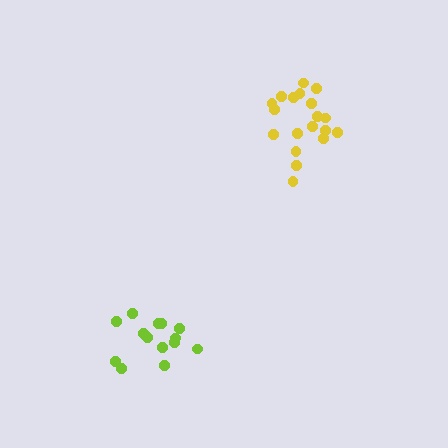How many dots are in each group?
Group 1: 19 dots, Group 2: 14 dots (33 total).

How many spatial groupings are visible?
There are 2 spatial groupings.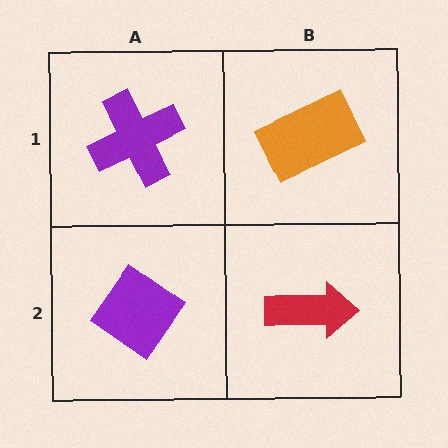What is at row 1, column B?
An orange rectangle.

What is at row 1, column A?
A purple cross.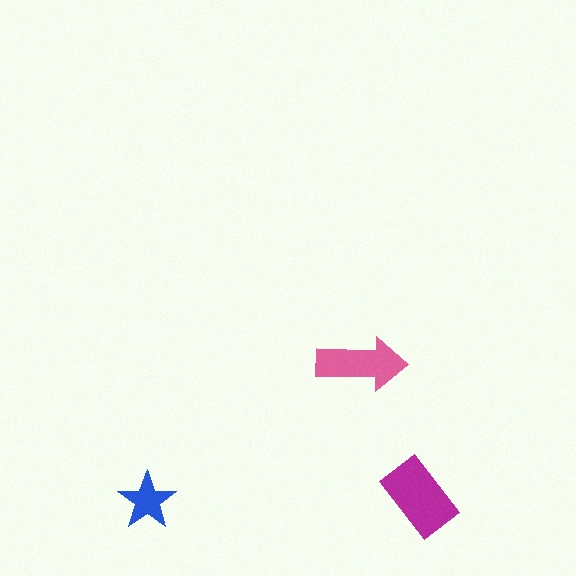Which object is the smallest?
The blue star.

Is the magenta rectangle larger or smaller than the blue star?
Larger.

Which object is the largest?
The magenta rectangle.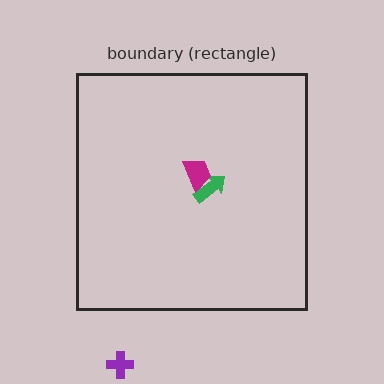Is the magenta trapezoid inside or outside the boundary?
Inside.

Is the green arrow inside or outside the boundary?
Inside.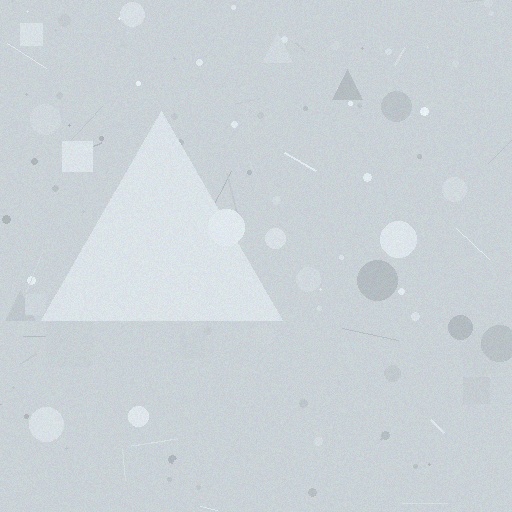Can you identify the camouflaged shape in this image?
The camouflaged shape is a triangle.